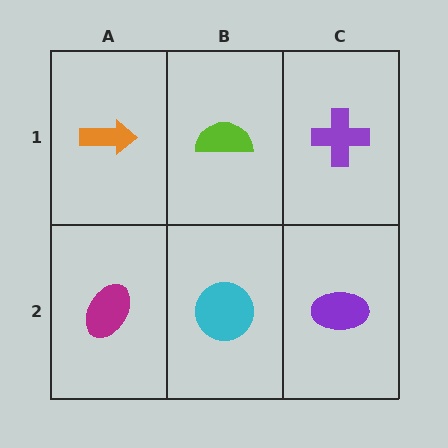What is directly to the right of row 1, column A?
A lime semicircle.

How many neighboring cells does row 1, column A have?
2.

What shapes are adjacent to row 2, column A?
An orange arrow (row 1, column A), a cyan circle (row 2, column B).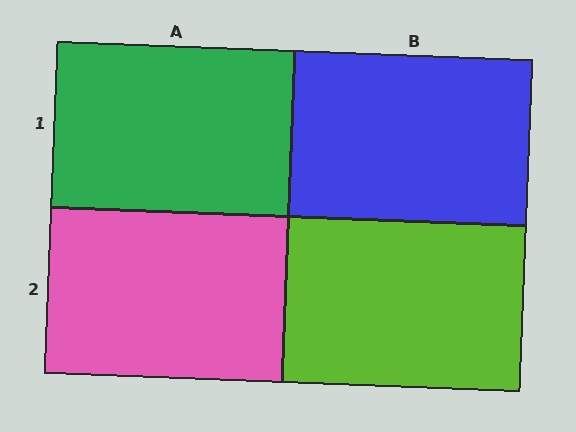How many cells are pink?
1 cell is pink.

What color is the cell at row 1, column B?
Blue.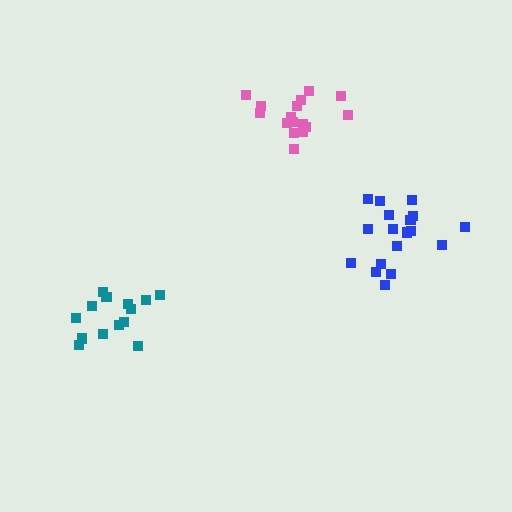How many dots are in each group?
Group 1: 16 dots, Group 2: 14 dots, Group 3: 18 dots (48 total).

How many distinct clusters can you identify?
There are 3 distinct clusters.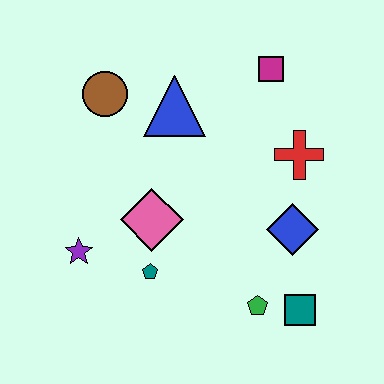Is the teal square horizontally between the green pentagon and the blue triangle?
No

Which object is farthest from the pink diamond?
The magenta square is farthest from the pink diamond.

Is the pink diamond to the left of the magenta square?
Yes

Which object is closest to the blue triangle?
The brown circle is closest to the blue triangle.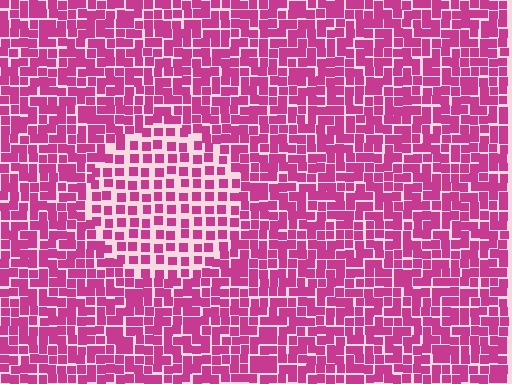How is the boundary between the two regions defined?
The boundary is defined by a change in element density (approximately 1.8x ratio). All elements are the same color, size, and shape.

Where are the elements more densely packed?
The elements are more densely packed outside the circle boundary.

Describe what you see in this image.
The image contains small magenta elements arranged at two different densities. A circle-shaped region is visible where the elements are less densely packed than the surrounding area.